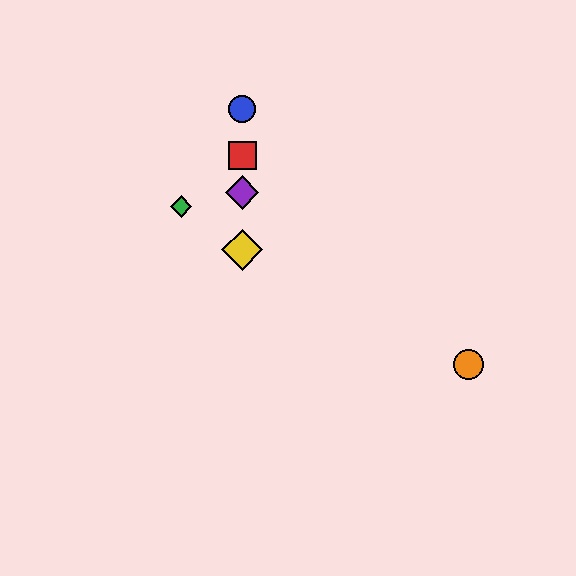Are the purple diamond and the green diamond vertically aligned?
No, the purple diamond is at x≈242 and the green diamond is at x≈181.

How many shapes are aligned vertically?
4 shapes (the red square, the blue circle, the yellow diamond, the purple diamond) are aligned vertically.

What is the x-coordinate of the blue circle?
The blue circle is at x≈242.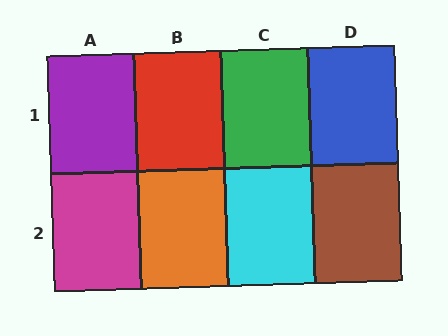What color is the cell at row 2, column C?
Cyan.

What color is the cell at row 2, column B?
Orange.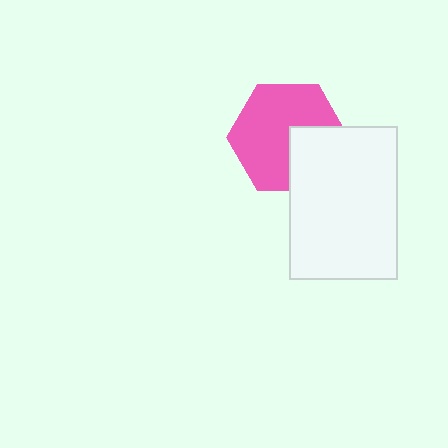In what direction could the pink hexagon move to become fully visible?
The pink hexagon could move toward the upper-left. That would shift it out from behind the white rectangle entirely.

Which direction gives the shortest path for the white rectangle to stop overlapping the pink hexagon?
Moving toward the lower-right gives the shortest separation.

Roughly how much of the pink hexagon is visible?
Most of it is visible (roughly 69%).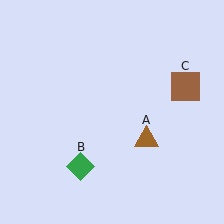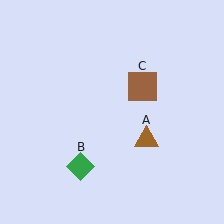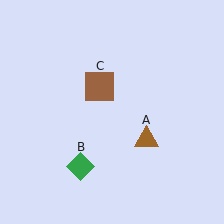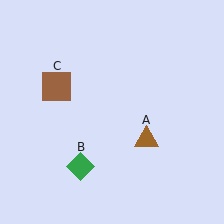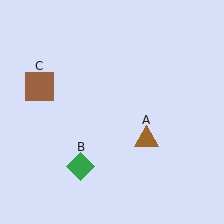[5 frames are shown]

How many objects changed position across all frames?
1 object changed position: brown square (object C).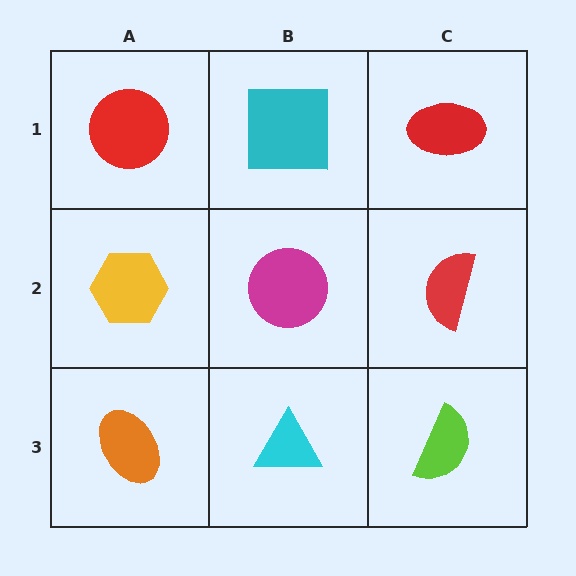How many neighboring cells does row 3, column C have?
2.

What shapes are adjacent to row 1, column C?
A red semicircle (row 2, column C), a cyan square (row 1, column B).